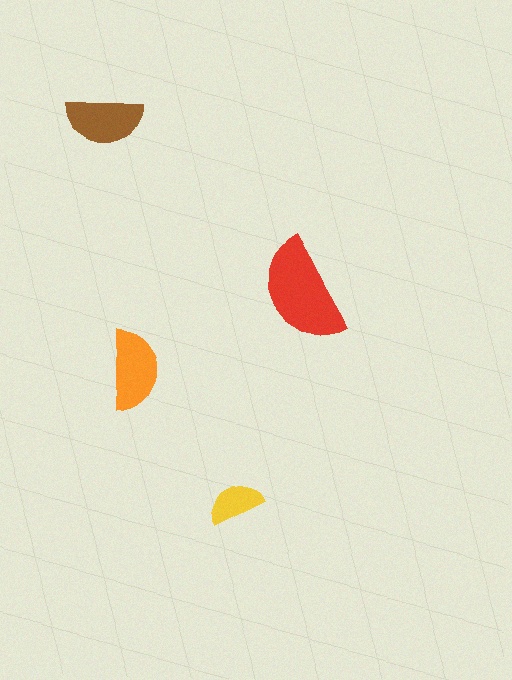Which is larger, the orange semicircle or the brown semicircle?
The orange one.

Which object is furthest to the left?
The brown semicircle is leftmost.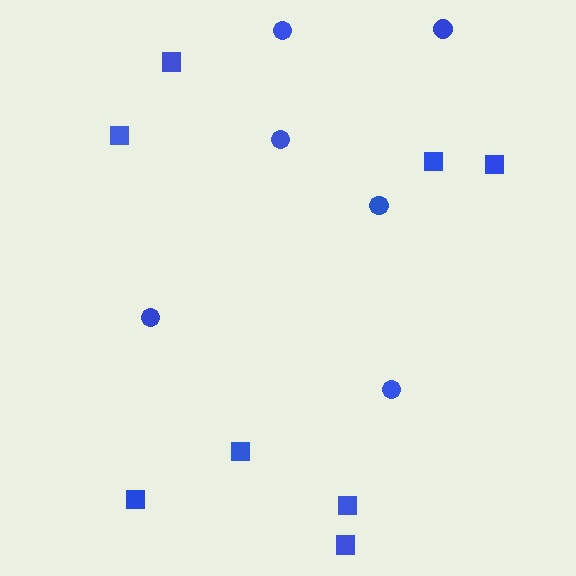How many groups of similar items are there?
There are 2 groups: one group of squares (8) and one group of circles (6).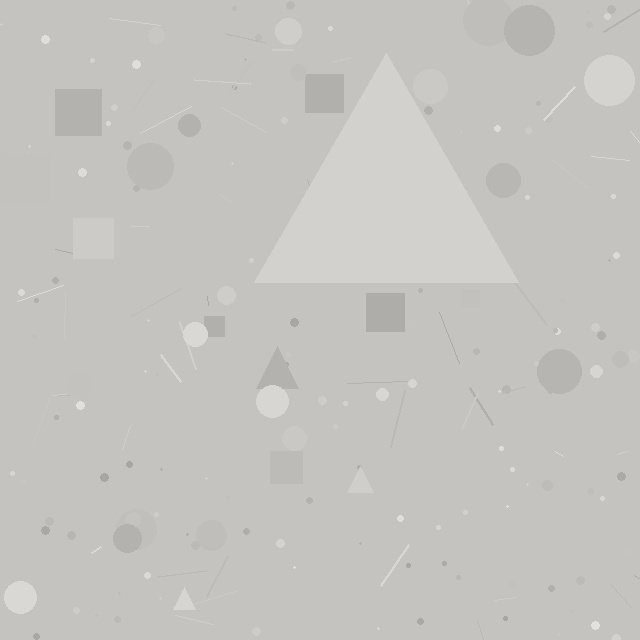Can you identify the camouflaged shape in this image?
The camouflaged shape is a triangle.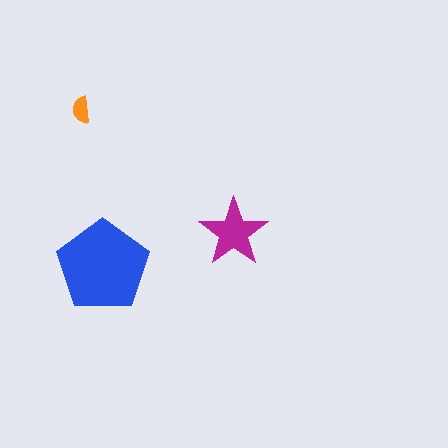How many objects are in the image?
There are 3 objects in the image.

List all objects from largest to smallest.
The blue pentagon, the magenta star, the orange semicircle.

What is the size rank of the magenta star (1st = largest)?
2nd.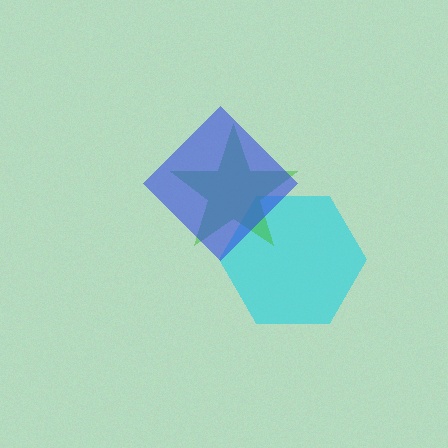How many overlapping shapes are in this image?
There are 3 overlapping shapes in the image.